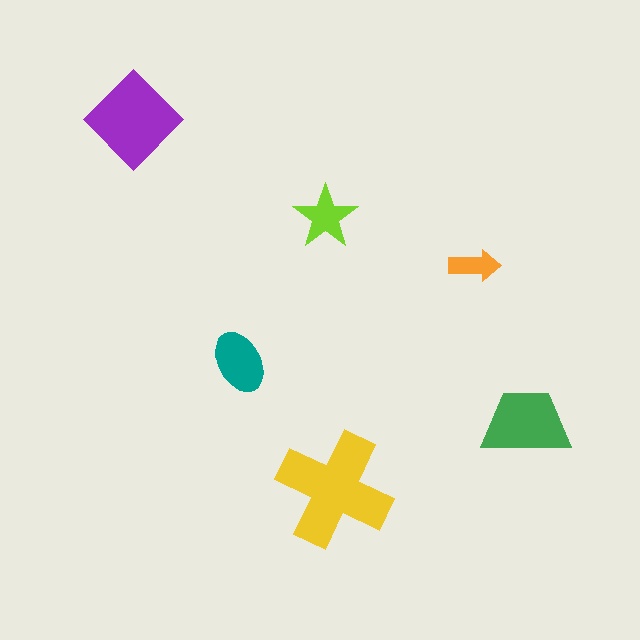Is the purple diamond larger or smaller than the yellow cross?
Smaller.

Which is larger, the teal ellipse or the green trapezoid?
The green trapezoid.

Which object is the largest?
The yellow cross.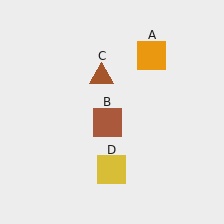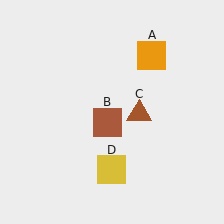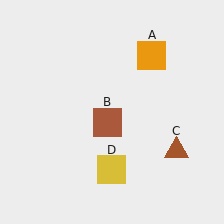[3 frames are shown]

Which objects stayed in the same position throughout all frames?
Orange square (object A) and brown square (object B) and yellow square (object D) remained stationary.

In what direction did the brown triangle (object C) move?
The brown triangle (object C) moved down and to the right.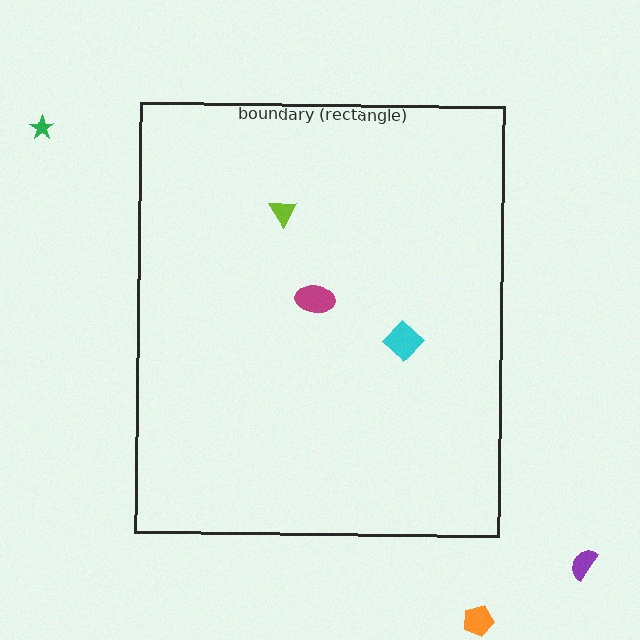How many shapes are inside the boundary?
3 inside, 3 outside.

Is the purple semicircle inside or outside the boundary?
Outside.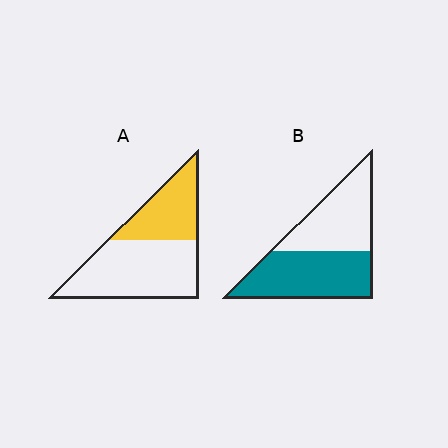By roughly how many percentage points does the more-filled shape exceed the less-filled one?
By roughly 15 percentage points (B over A).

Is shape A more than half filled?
No.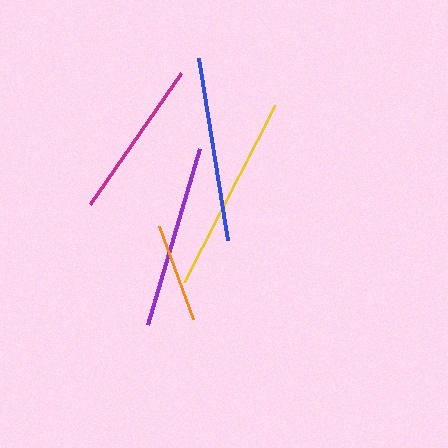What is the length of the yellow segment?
The yellow segment is approximately 199 pixels long.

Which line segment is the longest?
The yellow line is the longest at approximately 199 pixels.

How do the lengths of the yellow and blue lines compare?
The yellow and blue lines are approximately the same length.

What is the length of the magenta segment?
The magenta segment is approximately 159 pixels long.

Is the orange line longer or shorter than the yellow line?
The yellow line is longer than the orange line.